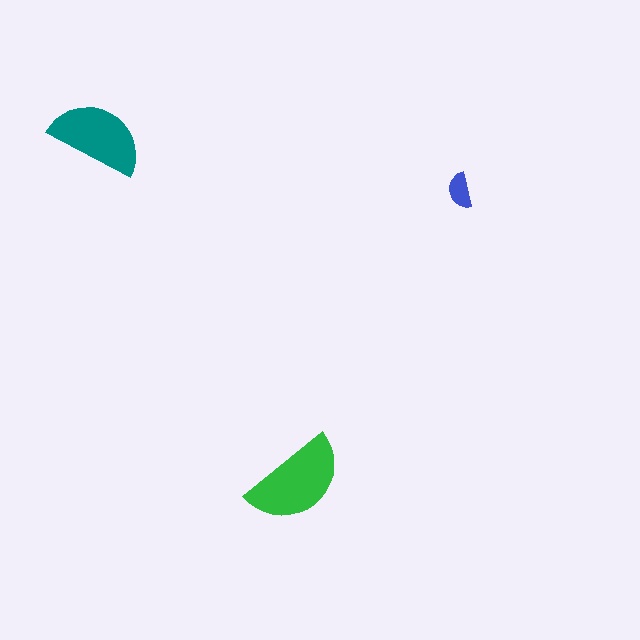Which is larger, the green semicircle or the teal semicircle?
The green one.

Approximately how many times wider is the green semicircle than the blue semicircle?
About 3 times wider.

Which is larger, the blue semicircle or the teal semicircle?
The teal one.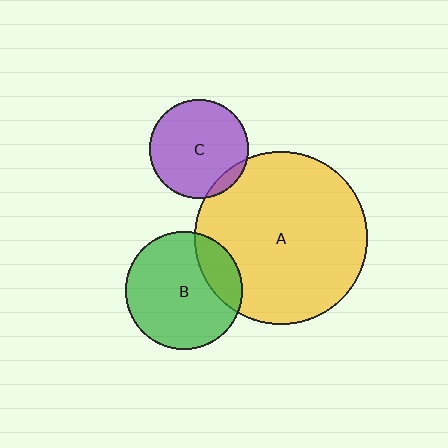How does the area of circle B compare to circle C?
Approximately 1.4 times.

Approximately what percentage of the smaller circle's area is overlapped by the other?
Approximately 20%.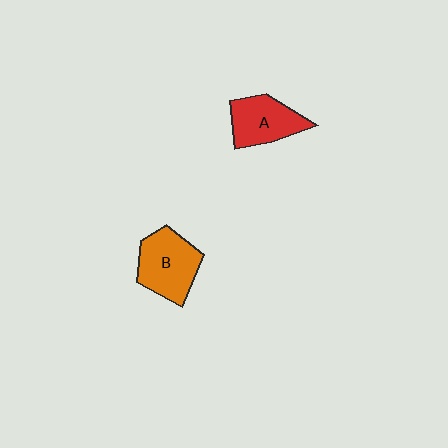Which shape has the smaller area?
Shape A (red).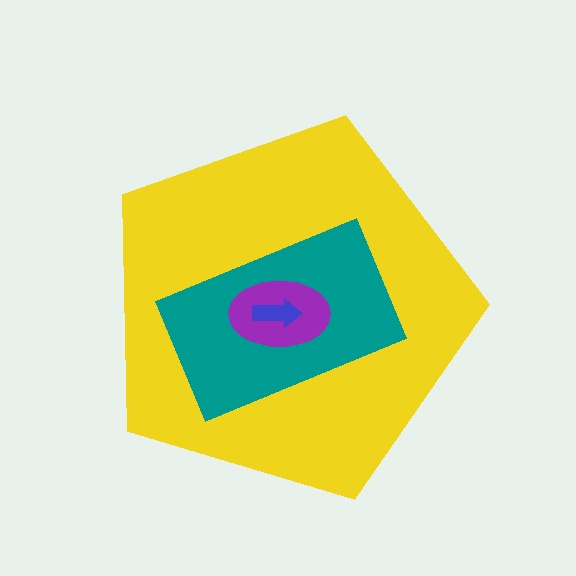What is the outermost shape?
The yellow pentagon.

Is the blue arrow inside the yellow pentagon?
Yes.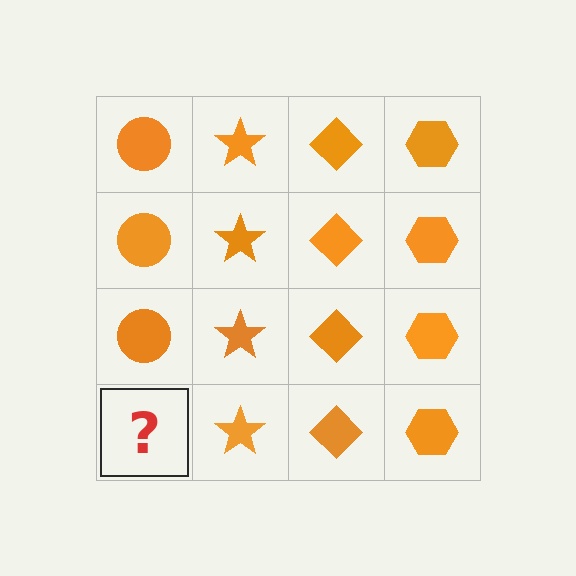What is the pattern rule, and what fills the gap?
The rule is that each column has a consistent shape. The gap should be filled with an orange circle.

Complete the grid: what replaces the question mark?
The question mark should be replaced with an orange circle.